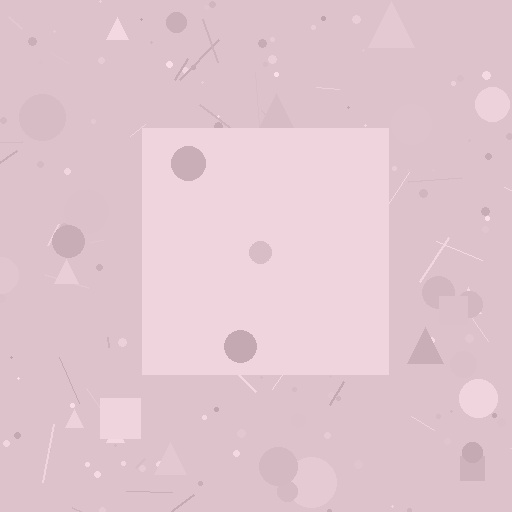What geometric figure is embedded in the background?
A square is embedded in the background.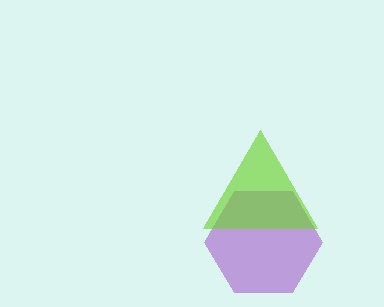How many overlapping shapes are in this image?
There are 2 overlapping shapes in the image.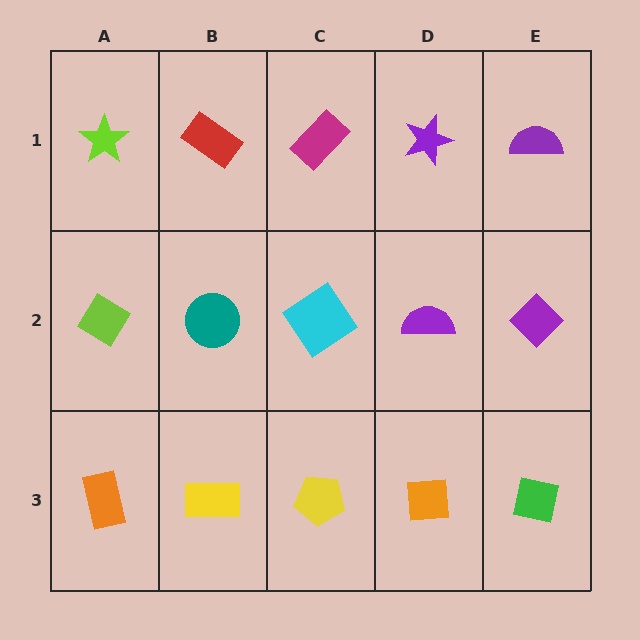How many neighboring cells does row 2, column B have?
4.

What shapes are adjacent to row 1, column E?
A purple diamond (row 2, column E), a purple star (row 1, column D).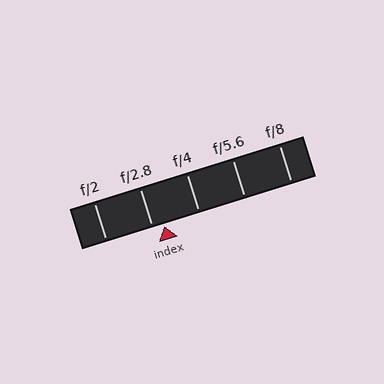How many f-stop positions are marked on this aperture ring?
There are 5 f-stop positions marked.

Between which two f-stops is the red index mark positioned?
The index mark is between f/2.8 and f/4.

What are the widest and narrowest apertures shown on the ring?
The widest aperture shown is f/2 and the narrowest is f/8.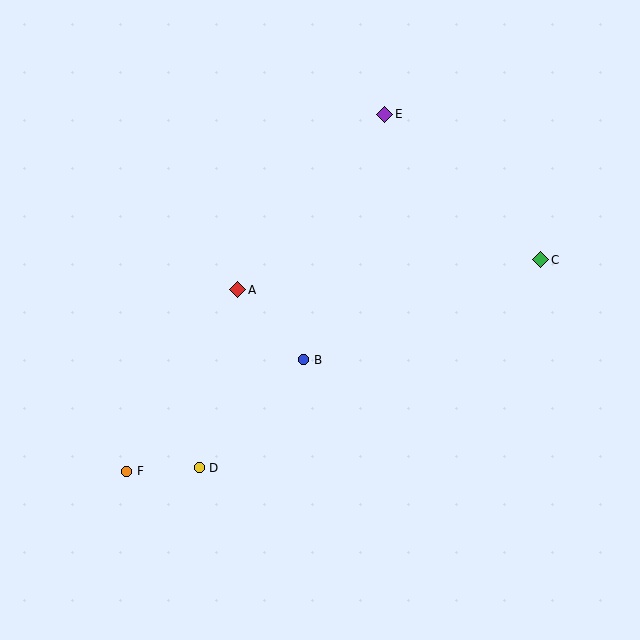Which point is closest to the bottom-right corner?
Point C is closest to the bottom-right corner.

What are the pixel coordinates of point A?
Point A is at (238, 290).